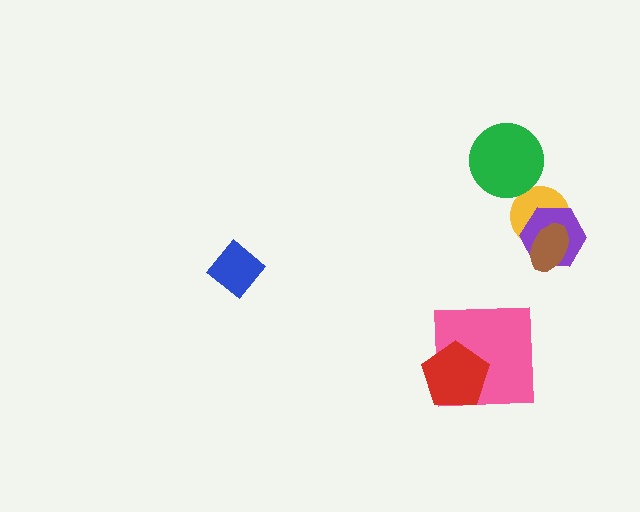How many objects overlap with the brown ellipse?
2 objects overlap with the brown ellipse.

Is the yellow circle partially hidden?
Yes, it is partially covered by another shape.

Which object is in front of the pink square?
The red pentagon is in front of the pink square.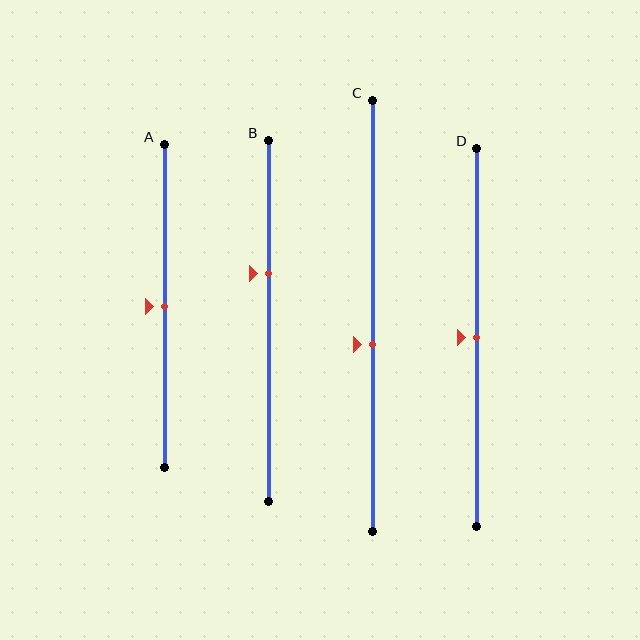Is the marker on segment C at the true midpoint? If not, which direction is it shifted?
No, the marker on segment C is shifted downward by about 7% of the segment length.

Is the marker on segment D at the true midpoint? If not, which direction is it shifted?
Yes, the marker on segment D is at the true midpoint.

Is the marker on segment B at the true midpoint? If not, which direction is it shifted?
No, the marker on segment B is shifted upward by about 13% of the segment length.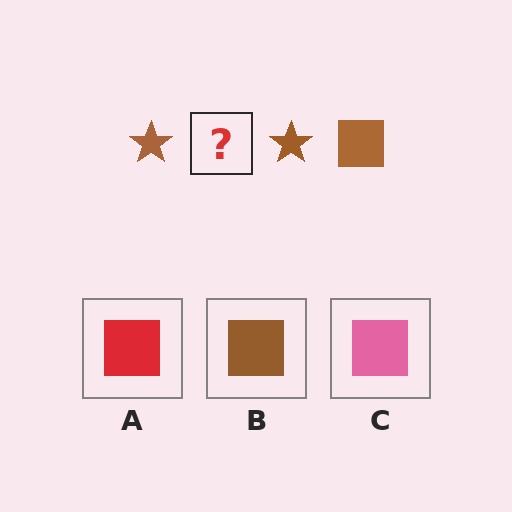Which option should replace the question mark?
Option B.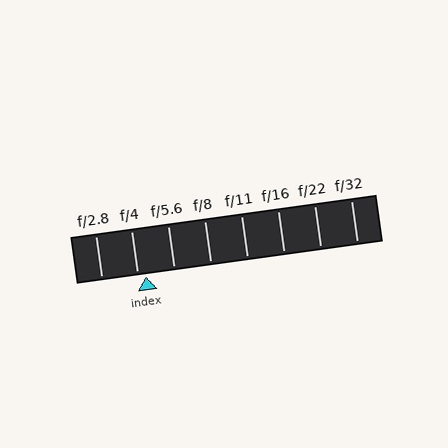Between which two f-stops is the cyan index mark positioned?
The index mark is between f/4 and f/5.6.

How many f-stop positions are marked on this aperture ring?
There are 8 f-stop positions marked.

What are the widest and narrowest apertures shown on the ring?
The widest aperture shown is f/2.8 and the narrowest is f/32.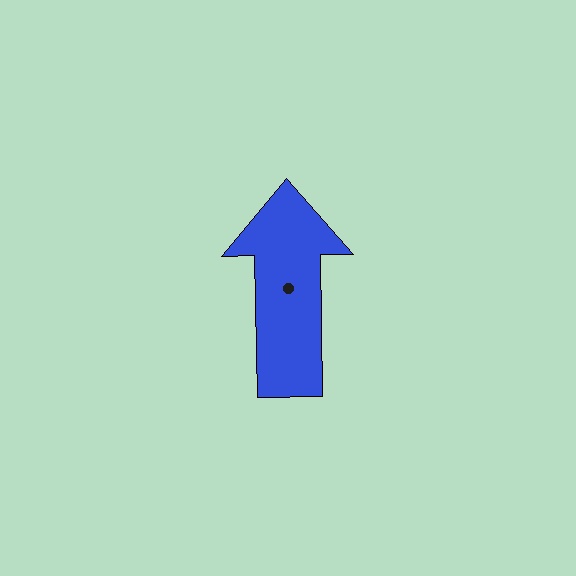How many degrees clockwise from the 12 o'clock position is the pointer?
Approximately 359 degrees.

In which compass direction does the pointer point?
North.